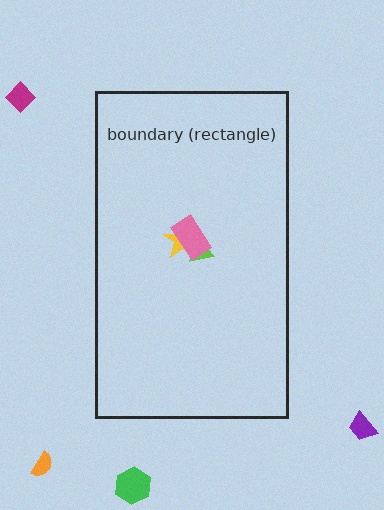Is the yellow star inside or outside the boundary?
Inside.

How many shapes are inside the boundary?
3 inside, 4 outside.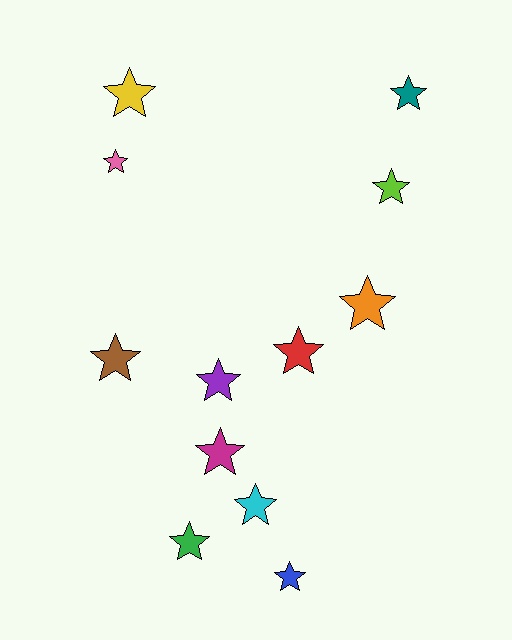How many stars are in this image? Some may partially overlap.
There are 12 stars.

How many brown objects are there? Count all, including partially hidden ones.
There is 1 brown object.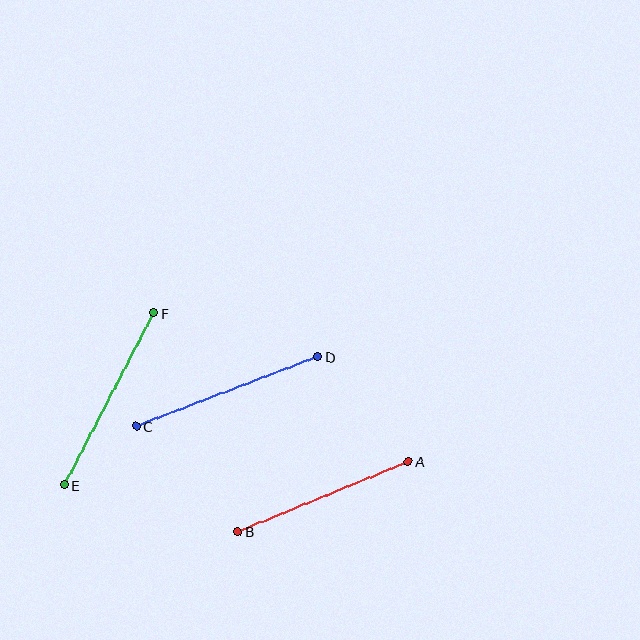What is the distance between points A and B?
The distance is approximately 184 pixels.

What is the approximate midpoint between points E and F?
The midpoint is at approximately (109, 399) pixels.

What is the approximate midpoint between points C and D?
The midpoint is at approximately (227, 391) pixels.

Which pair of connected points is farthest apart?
Points C and D are farthest apart.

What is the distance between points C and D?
The distance is approximately 194 pixels.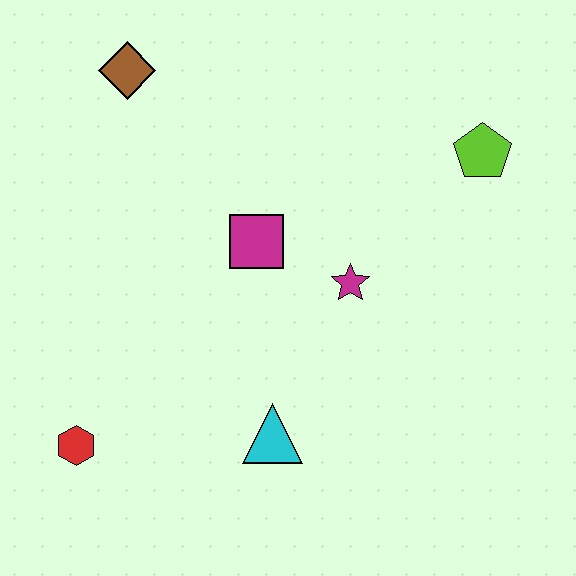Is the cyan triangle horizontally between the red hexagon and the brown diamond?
No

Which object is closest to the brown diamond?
The magenta square is closest to the brown diamond.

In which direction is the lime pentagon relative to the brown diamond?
The lime pentagon is to the right of the brown diamond.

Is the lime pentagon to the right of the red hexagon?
Yes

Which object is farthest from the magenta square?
The red hexagon is farthest from the magenta square.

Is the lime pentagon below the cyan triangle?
No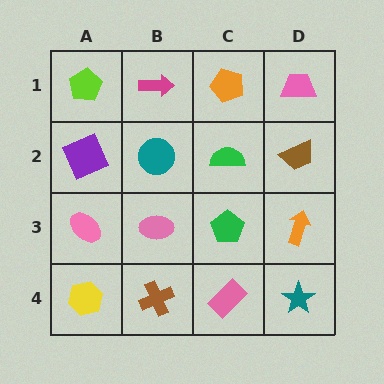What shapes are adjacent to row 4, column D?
An orange arrow (row 3, column D), a pink rectangle (row 4, column C).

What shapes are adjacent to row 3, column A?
A purple square (row 2, column A), a yellow hexagon (row 4, column A), a pink ellipse (row 3, column B).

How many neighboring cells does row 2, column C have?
4.